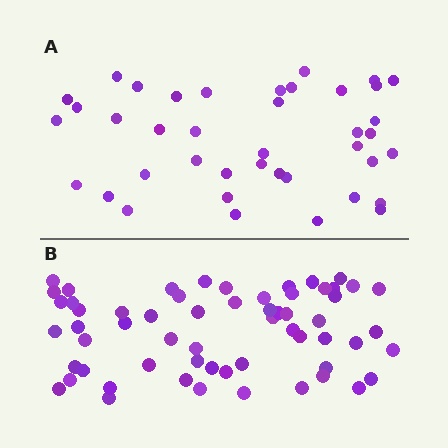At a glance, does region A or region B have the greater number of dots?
Region B (the bottom region) has more dots.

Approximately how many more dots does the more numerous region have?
Region B has approximately 20 more dots than region A.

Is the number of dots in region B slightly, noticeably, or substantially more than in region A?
Region B has substantially more. The ratio is roughly 1.5 to 1.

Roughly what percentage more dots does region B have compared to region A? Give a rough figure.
About 50% more.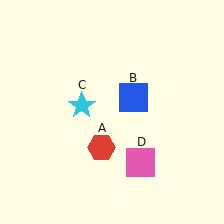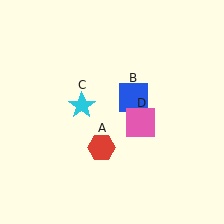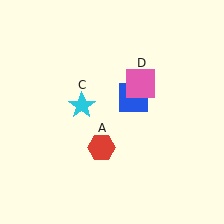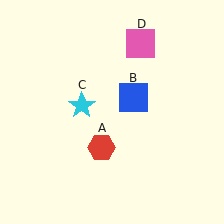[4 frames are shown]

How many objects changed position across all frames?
1 object changed position: pink square (object D).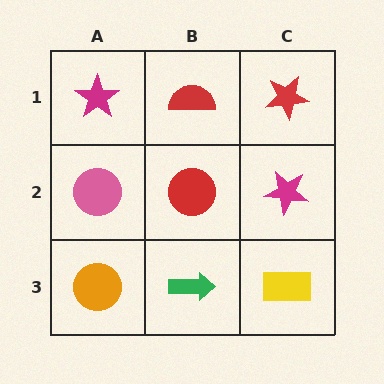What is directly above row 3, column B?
A red circle.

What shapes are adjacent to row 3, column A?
A pink circle (row 2, column A), a green arrow (row 3, column B).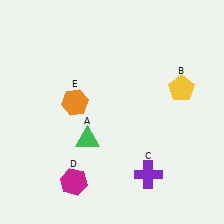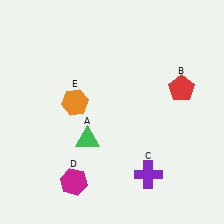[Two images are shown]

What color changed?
The pentagon (B) changed from yellow in Image 1 to red in Image 2.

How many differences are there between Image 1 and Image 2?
There is 1 difference between the two images.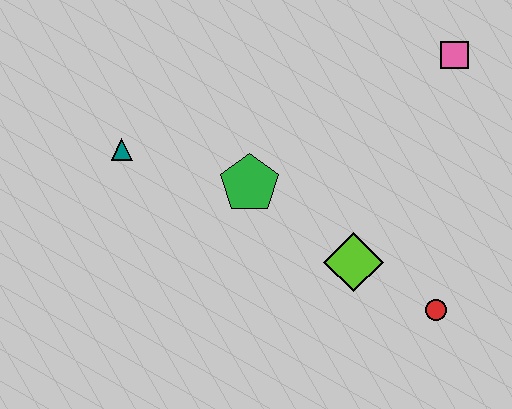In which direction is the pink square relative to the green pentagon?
The pink square is to the right of the green pentagon.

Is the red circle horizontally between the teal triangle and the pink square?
Yes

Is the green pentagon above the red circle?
Yes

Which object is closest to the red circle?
The lime diamond is closest to the red circle.